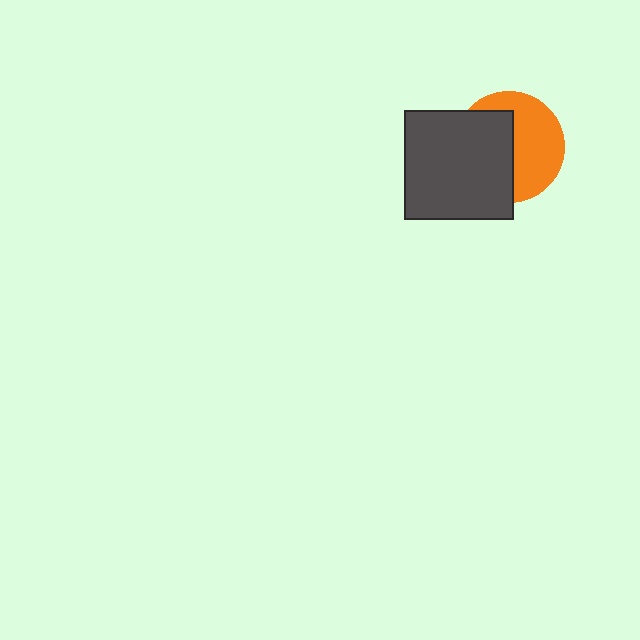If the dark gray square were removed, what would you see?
You would see the complete orange circle.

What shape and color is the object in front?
The object in front is a dark gray square.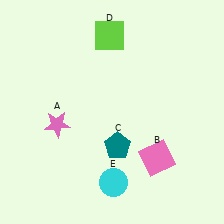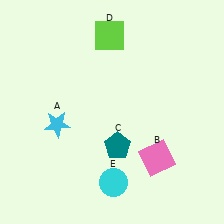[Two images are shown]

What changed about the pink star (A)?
In Image 1, A is pink. In Image 2, it changed to cyan.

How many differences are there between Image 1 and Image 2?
There is 1 difference between the two images.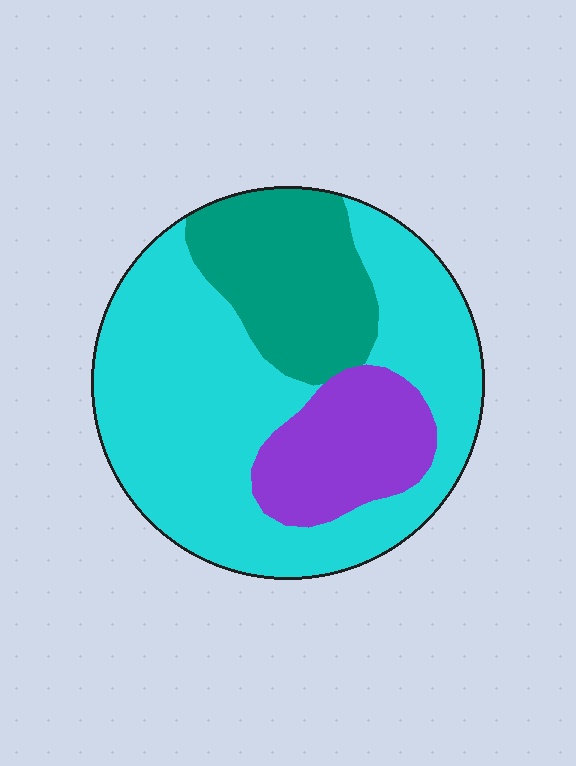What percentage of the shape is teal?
Teal covers 22% of the shape.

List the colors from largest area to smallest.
From largest to smallest: cyan, teal, purple.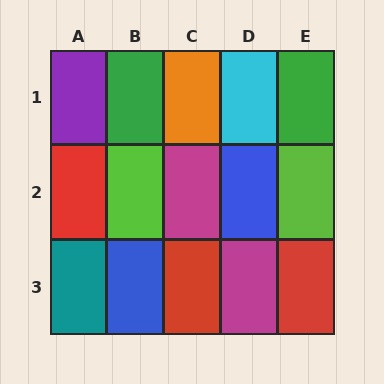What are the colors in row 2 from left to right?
Red, lime, magenta, blue, lime.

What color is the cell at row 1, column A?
Purple.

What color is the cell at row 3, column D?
Magenta.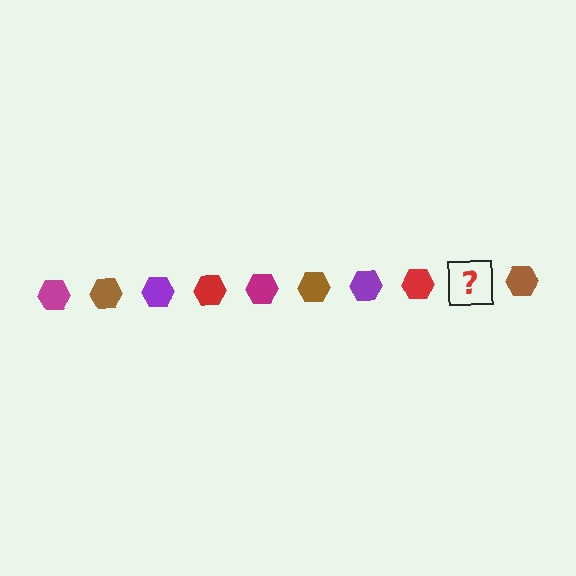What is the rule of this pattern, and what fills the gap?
The rule is that the pattern cycles through magenta, brown, purple, red hexagons. The gap should be filled with a magenta hexagon.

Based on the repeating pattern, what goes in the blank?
The blank should be a magenta hexagon.